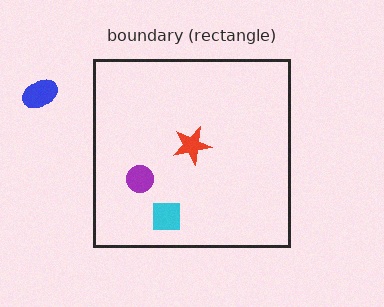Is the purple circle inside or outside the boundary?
Inside.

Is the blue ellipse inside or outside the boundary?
Outside.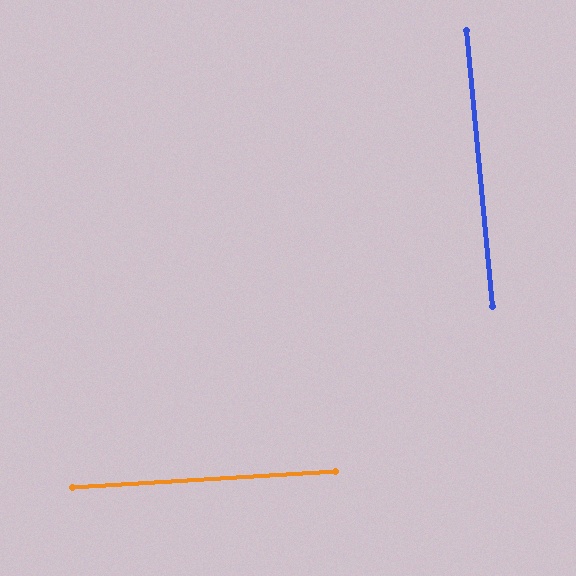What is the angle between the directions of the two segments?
Approximately 88 degrees.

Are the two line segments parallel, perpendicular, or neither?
Perpendicular — they meet at approximately 88°.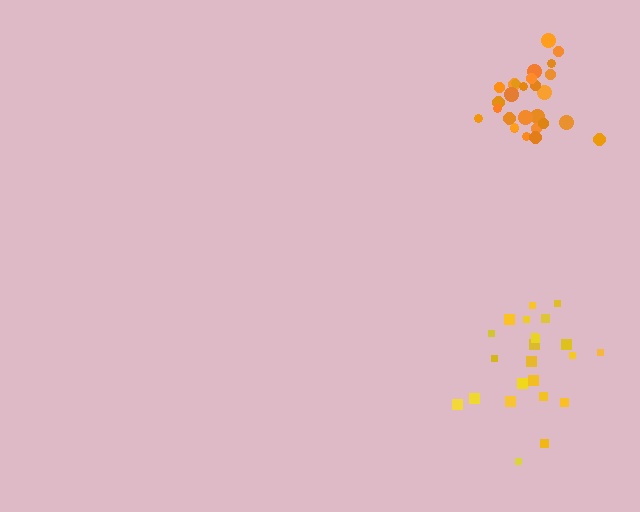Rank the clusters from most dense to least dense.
orange, yellow.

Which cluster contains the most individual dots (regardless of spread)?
Orange (28).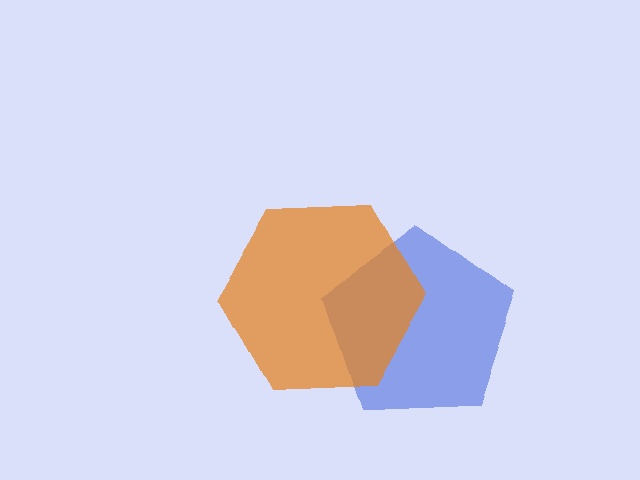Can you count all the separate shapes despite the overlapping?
Yes, there are 2 separate shapes.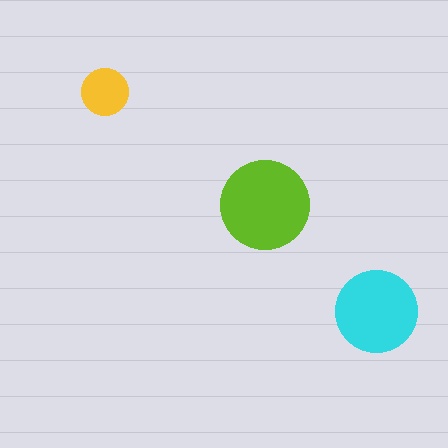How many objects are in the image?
There are 3 objects in the image.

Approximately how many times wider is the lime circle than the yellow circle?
About 2 times wider.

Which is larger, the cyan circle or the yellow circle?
The cyan one.